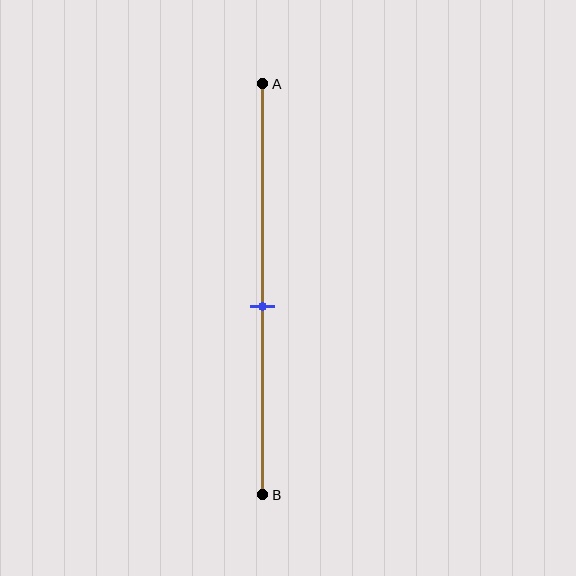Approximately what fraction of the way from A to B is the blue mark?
The blue mark is approximately 55% of the way from A to B.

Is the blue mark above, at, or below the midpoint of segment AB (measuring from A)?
The blue mark is below the midpoint of segment AB.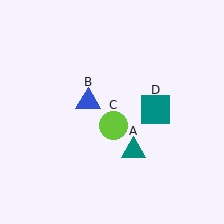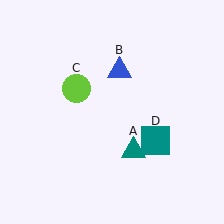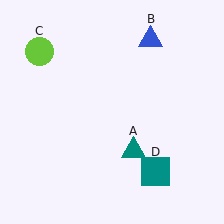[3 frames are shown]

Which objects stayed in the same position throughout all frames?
Teal triangle (object A) remained stationary.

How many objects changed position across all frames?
3 objects changed position: blue triangle (object B), lime circle (object C), teal square (object D).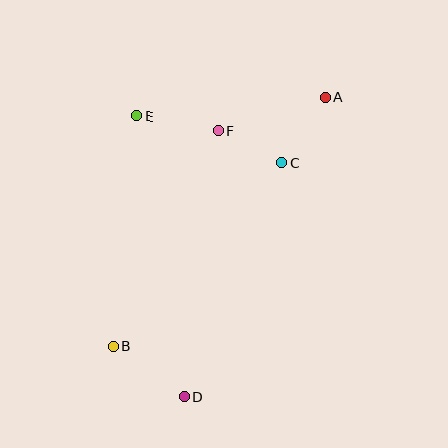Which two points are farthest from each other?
Points A and D are farthest from each other.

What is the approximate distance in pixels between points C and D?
The distance between C and D is approximately 253 pixels.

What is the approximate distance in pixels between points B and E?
The distance between B and E is approximately 232 pixels.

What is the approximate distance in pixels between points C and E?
The distance between C and E is approximately 153 pixels.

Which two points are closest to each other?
Points C and F are closest to each other.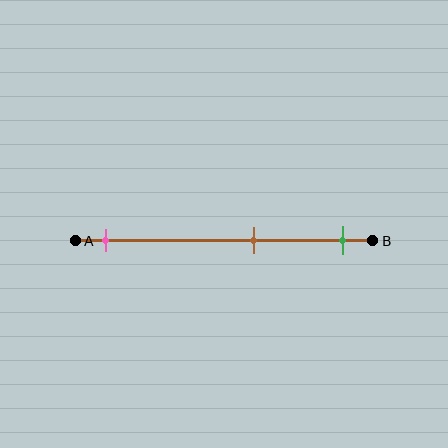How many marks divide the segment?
There are 3 marks dividing the segment.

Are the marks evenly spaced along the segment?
No, the marks are not evenly spaced.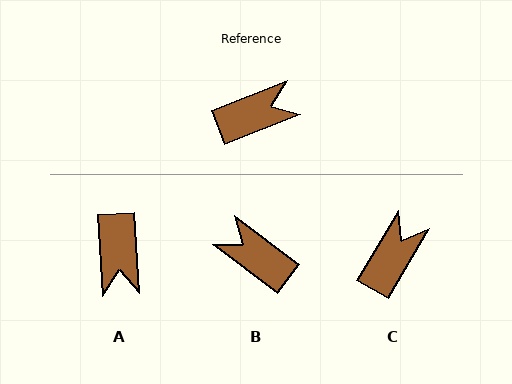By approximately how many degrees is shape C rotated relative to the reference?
Approximately 38 degrees counter-clockwise.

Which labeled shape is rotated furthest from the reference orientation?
B, about 122 degrees away.